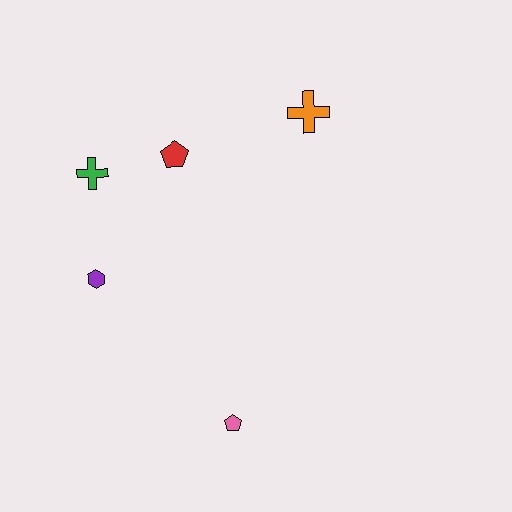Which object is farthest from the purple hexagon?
The orange cross is farthest from the purple hexagon.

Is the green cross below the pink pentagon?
No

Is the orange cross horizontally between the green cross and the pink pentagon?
No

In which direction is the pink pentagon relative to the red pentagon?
The pink pentagon is below the red pentagon.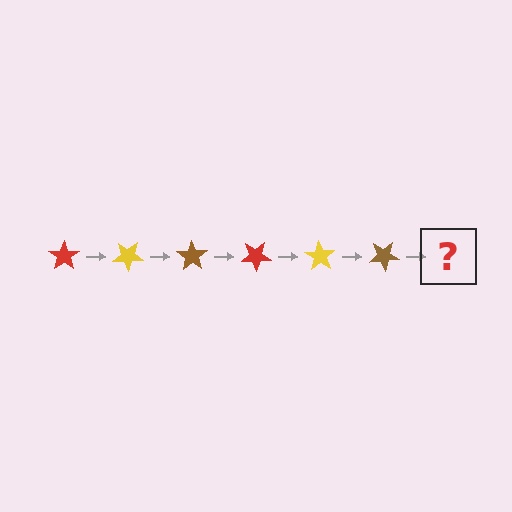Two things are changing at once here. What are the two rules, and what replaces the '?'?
The two rules are that it rotates 35 degrees each step and the color cycles through red, yellow, and brown. The '?' should be a red star, rotated 210 degrees from the start.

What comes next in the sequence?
The next element should be a red star, rotated 210 degrees from the start.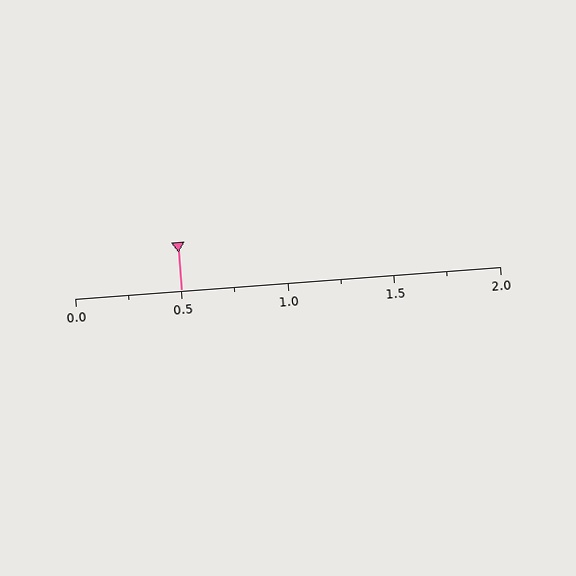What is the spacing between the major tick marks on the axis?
The major ticks are spaced 0.5 apart.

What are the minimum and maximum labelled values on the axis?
The axis runs from 0.0 to 2.0.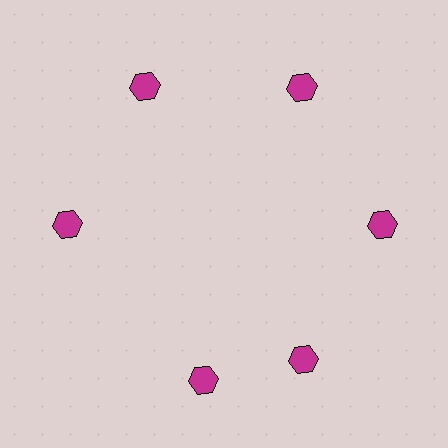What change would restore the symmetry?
The symmetry would be restored by rotating it back into even spacing with its neighbors so that all 6 hexagons sit at equal angles and equal distance from the center.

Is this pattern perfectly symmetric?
No. The 6 magenta hexagons are arranged in a ring, but one element near the 7 o'clock position is rotated out of alignment along the ring, breaking the 6-fold rotational symmetry.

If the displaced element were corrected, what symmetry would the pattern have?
It would have 6-fold rotational symmetry — the pattern would map onto itself every 60 degrees.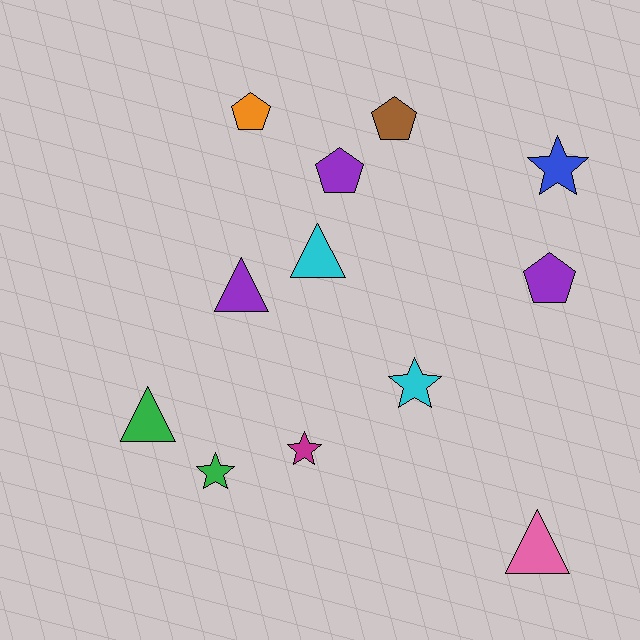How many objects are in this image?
There are 12 objects.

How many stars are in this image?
There are 4 stars.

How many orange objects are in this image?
There is 1 orange object.